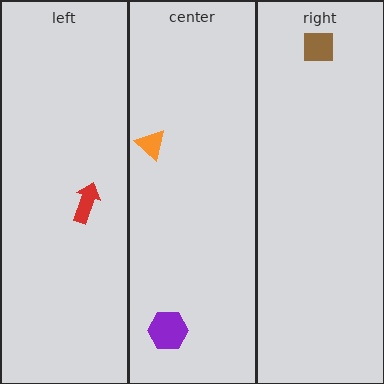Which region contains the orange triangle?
The center region.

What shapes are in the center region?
The orange triangle, the purple hexagon.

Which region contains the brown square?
The right region.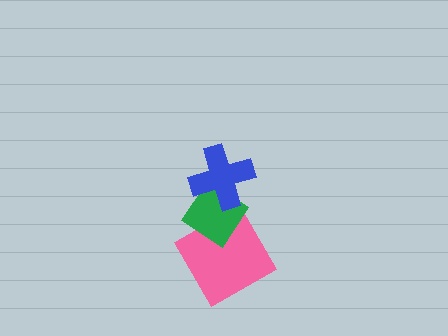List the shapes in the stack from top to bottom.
From top to bottom: the blue cross, the green diamond, the pink square.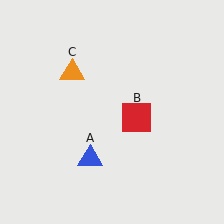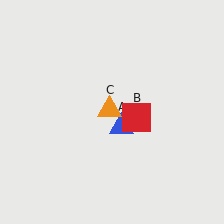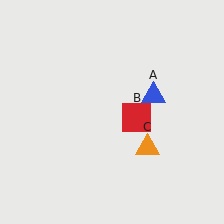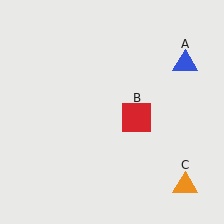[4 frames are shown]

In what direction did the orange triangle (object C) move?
The orange triangle (object C) moved down and to the right.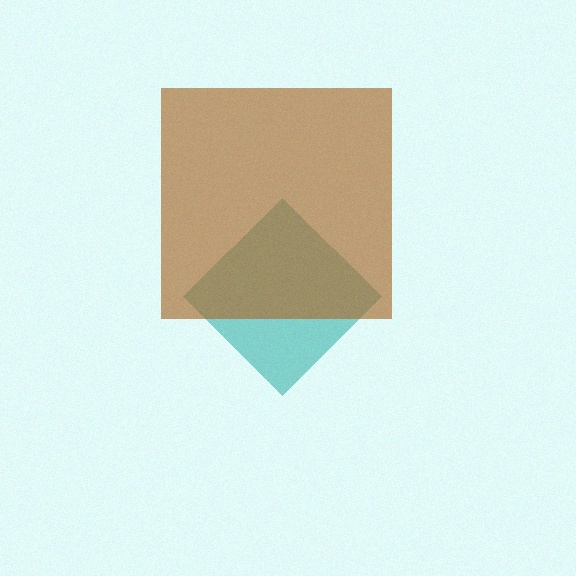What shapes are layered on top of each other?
The layered shapes are: a teal diamond, a brown square.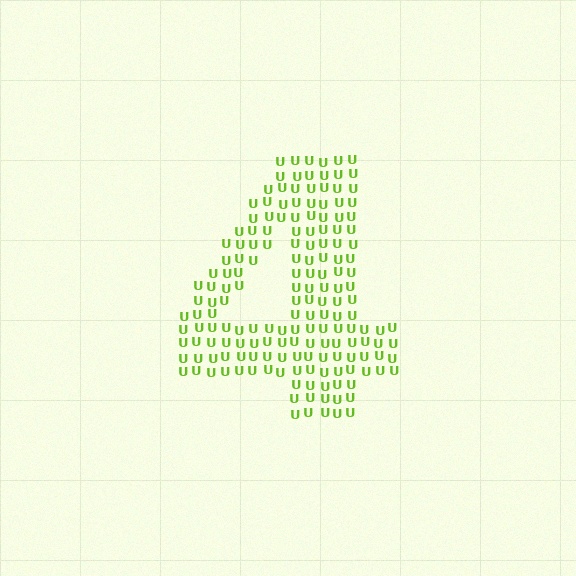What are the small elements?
The small elements are letter U's.